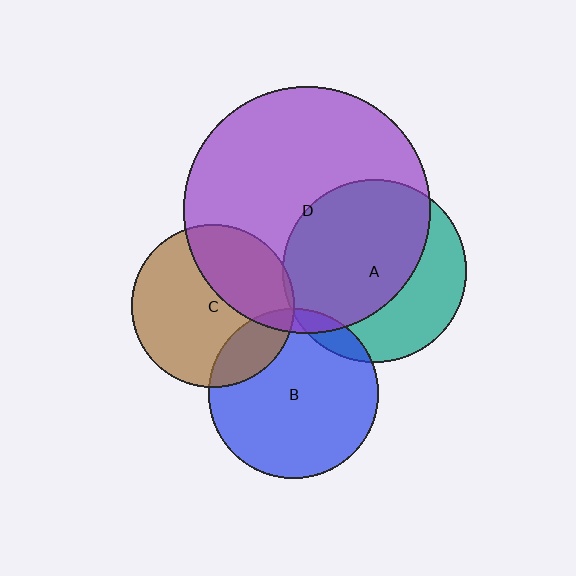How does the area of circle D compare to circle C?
Approximately 2.3 times.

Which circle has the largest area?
Circle D (purple).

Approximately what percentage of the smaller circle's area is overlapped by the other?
Approximately 35%.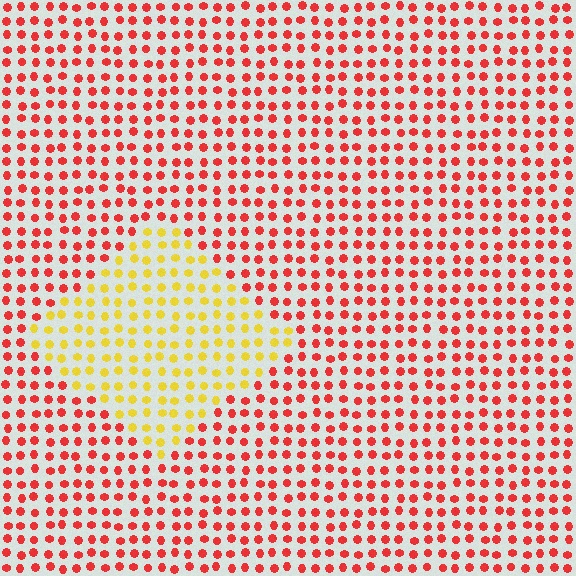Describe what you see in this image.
The image is filled with small red elements in a uniform arrangement. A diamond-shaped region is visible where the elements are tinted to a slightly different hue, forming a subtle color boundary.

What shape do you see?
I see a diamond.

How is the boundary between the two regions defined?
The boundary is defined purely by a slight shift in hue (about 54 degrees). Spacing, size, and orientation are identical on both sides.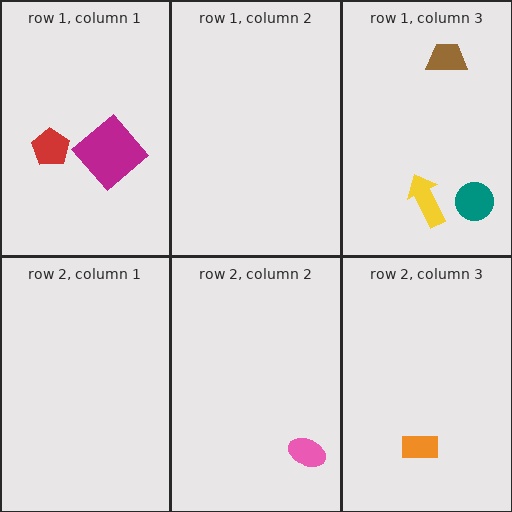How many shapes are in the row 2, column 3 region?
1.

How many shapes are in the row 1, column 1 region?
2.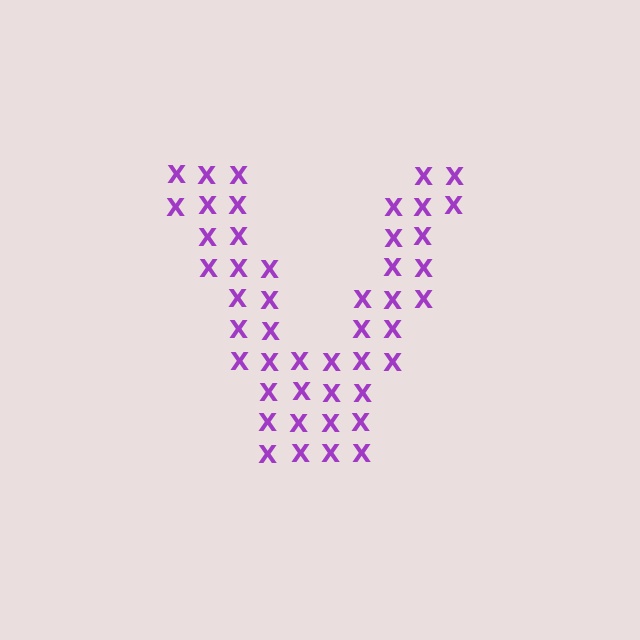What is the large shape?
The large shape is the letter V.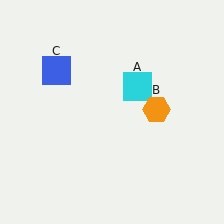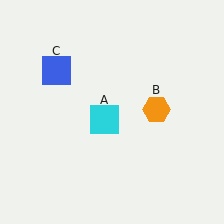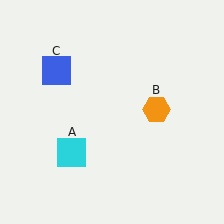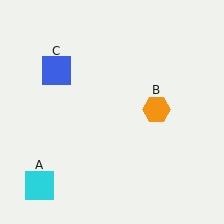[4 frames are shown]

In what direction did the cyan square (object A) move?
The cyan square (object A) moved down and to the left.